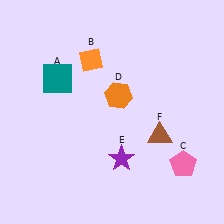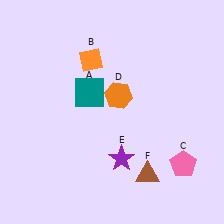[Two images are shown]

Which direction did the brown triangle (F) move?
The brown triangle (F) moved down.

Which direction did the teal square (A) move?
The teal square (A) moved right.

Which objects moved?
The objects that moved are: the teal square (A), the brown triangle (F).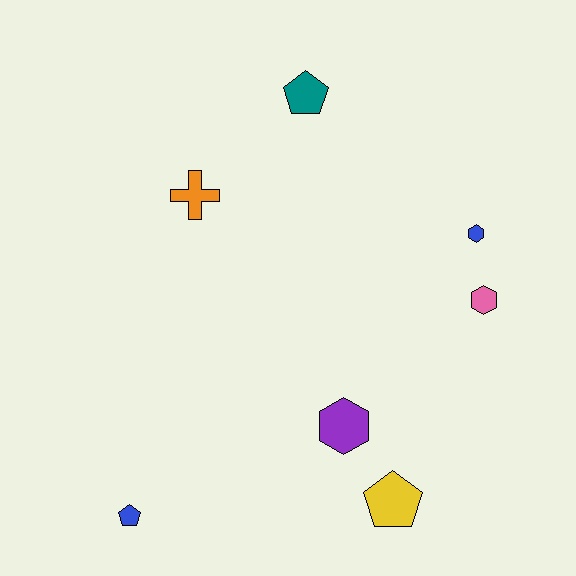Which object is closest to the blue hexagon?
The pink hexagon is closest to the blue hexagon.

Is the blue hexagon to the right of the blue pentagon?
Yes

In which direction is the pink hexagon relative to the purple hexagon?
The pink hexagon is to the right of the purple hexagon.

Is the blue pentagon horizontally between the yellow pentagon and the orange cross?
No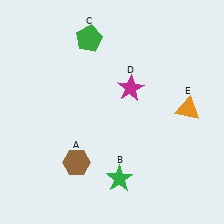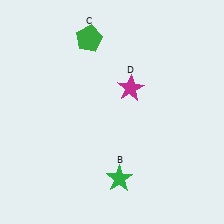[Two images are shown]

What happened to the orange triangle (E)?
The orange triangle (E) was removed in Image 2. It was in the top-right area of Image 1.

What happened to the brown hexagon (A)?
The brown hexagon (A) was removed in Image 2. It was in the bottom-left area of Image 1.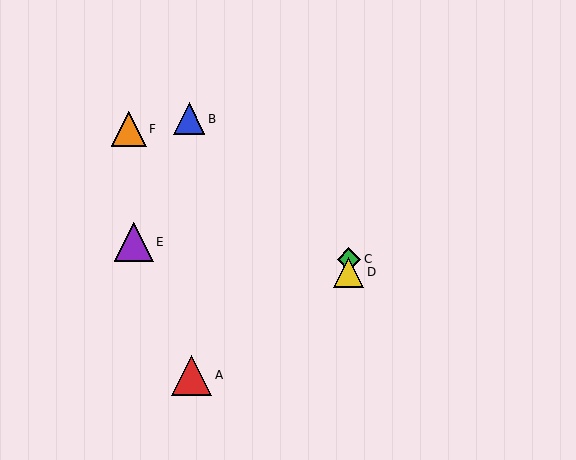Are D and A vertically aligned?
No, D is at x≈349 and A is at x≈191.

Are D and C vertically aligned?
Yes, both are at x≈349.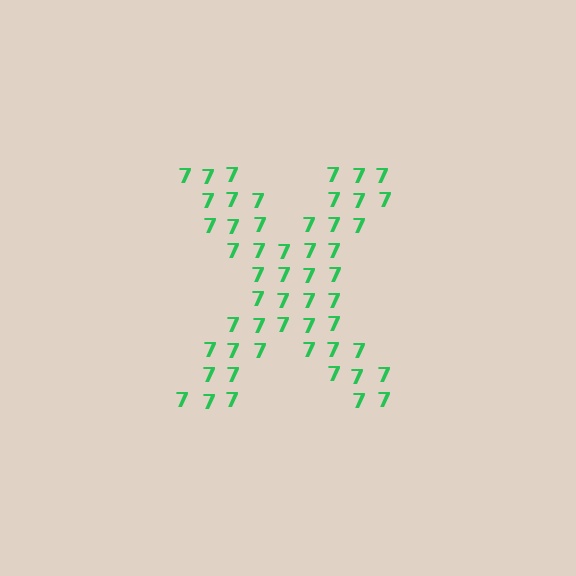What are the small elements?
The small elements are digit 7's.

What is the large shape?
The large shape is the letter X.